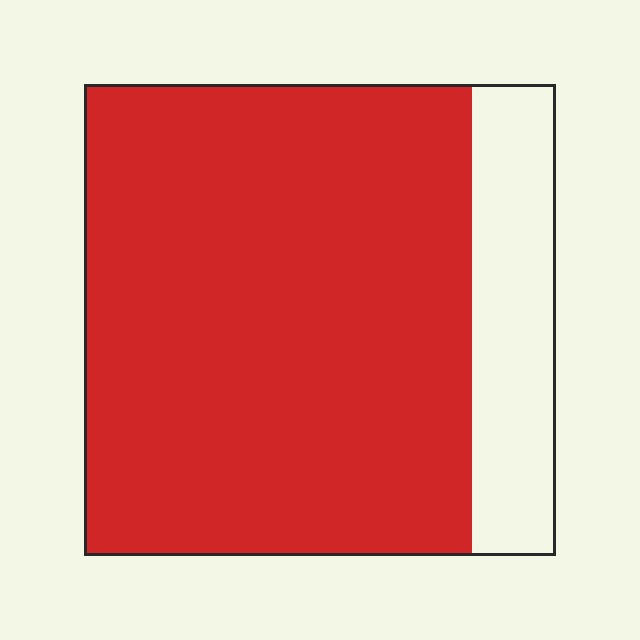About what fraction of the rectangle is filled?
About five sixths (5/6).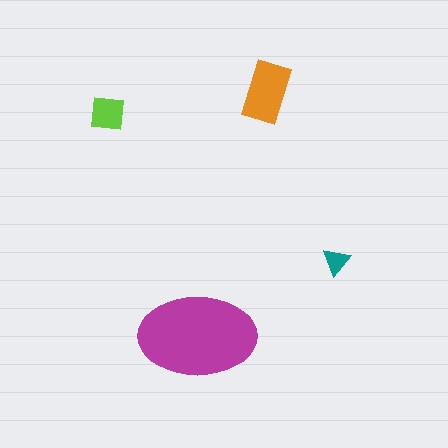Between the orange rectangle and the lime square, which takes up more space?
The orange rectangle.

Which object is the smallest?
The teal triangle.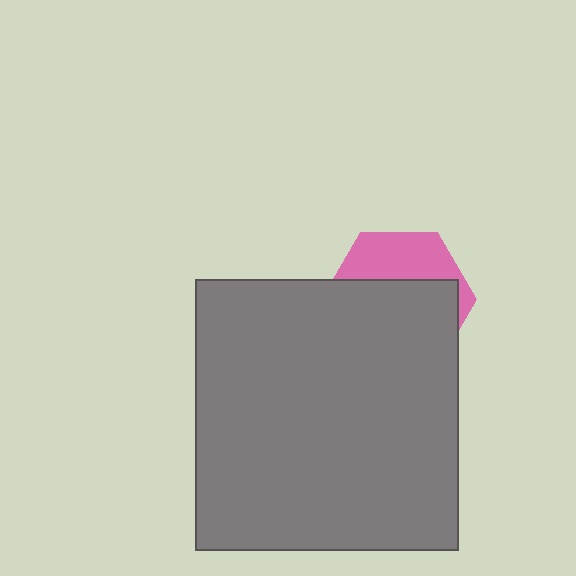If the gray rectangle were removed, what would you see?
You would see the complete pink hexagon.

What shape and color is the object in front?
The object in front is a gray rectangle.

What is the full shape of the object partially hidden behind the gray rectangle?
The partially hidden object is a pink hexagon.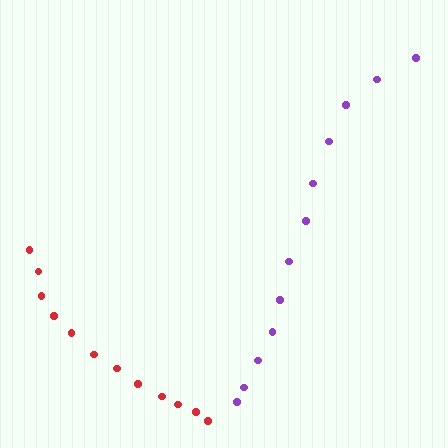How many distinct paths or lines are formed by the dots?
There are 2 distinct paths.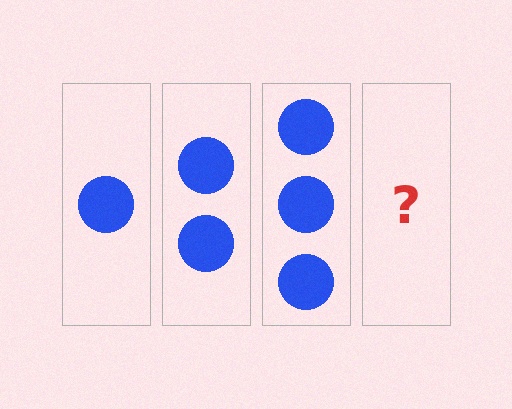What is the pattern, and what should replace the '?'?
The pattern is that each step adds one more circle. The '?' should be 4 circles.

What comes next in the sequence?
The next element should be 4 circles.